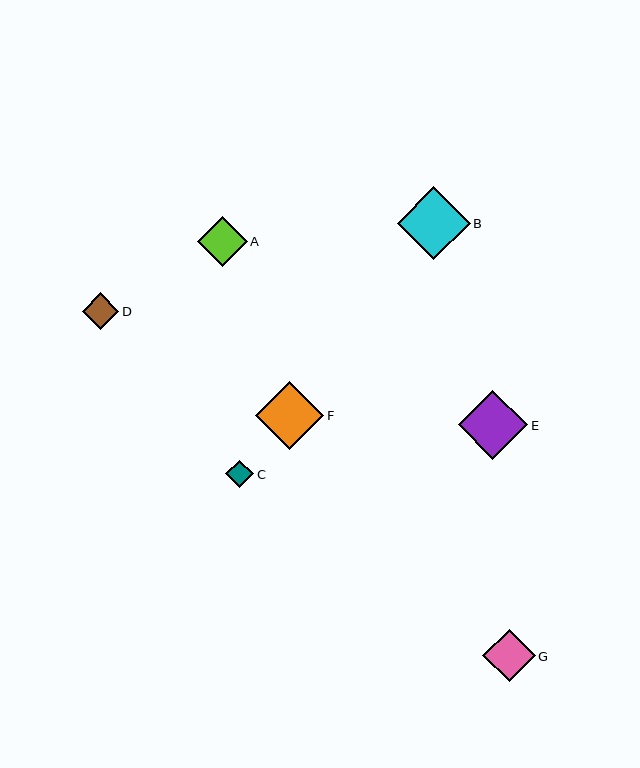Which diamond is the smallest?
Diamond C is the smallest with a size of approximately 28 pixels.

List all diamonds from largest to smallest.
From largest to smallest: B, E, F, G, A, D, C.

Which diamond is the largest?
Diamond B is the largest with a size of approximately 72 pixels.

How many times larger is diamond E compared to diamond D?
Diamond E is approximately 1.9 times the size of diamond D.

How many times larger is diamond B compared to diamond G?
Diamond B is approximately 1.4 times the size of diamond G.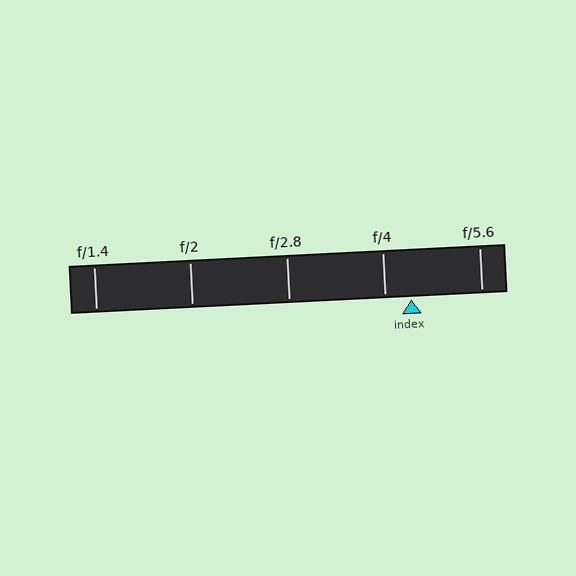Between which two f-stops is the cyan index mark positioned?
The index mark is between f/4 and f/5.6.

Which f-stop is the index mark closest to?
The index mark is closest to f/4.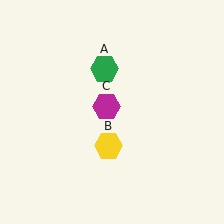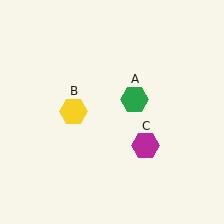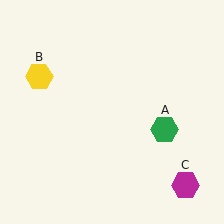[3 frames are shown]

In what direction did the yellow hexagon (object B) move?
The yellow hexagon (object B) moved up and to the left.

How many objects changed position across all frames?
3 objects changed position: green hexagon (object A), yellow hexagon (object B), magenta hexagon (object C).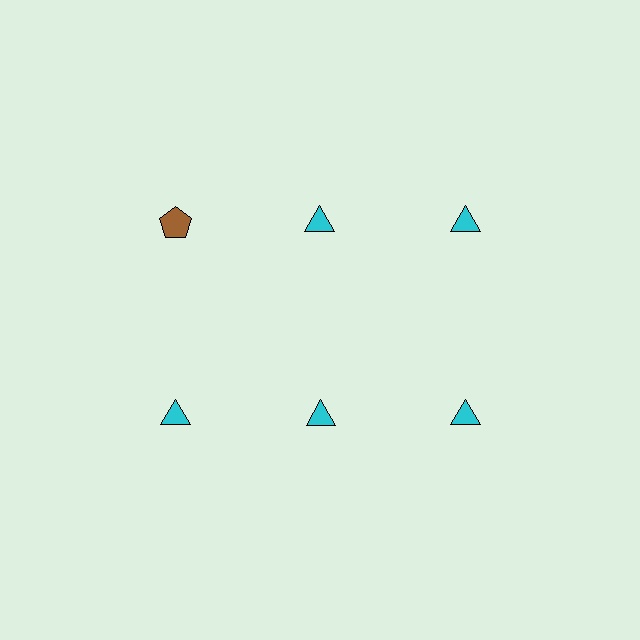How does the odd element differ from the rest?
It differs in both color (brown instead of cyan) and shape (pentagon instead of triangle).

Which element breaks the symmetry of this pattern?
The brown pentagon in the top row, leftmost column breaks the symmetry. All other shapes are cyan triangles.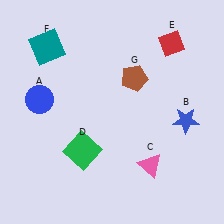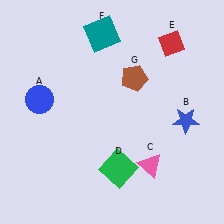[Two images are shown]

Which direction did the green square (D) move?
The green square (D) moved right.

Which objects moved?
The objects that moved are: the green square (D), the teal square (F).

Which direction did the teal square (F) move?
The teal square (F) moved right.